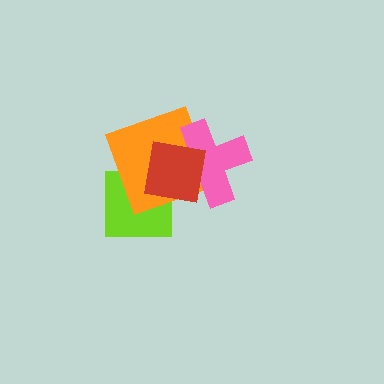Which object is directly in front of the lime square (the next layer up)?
The orange square is directly in front of the lime square.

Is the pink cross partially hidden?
Yes, it is partially covered by another shape.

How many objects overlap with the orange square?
3 objects overlap with the orange square.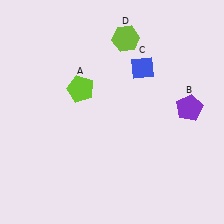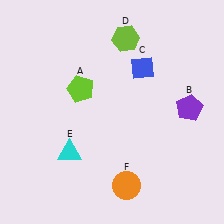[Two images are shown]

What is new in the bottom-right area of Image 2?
An orange circle (F) was added in the bottom-right area of Image 2.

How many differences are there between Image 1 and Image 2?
There are 2 differences between the two images.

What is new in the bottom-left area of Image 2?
A cyan triangle (E) was added in the bottom-left area of Image 2.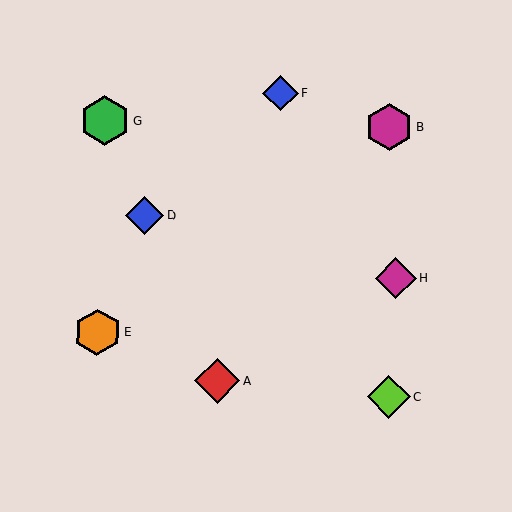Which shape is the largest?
The green hexagon (labeled G) is the largest.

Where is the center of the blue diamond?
The center of the blue diamond is at (281, 93).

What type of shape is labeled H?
Shape H is a magenta diamond.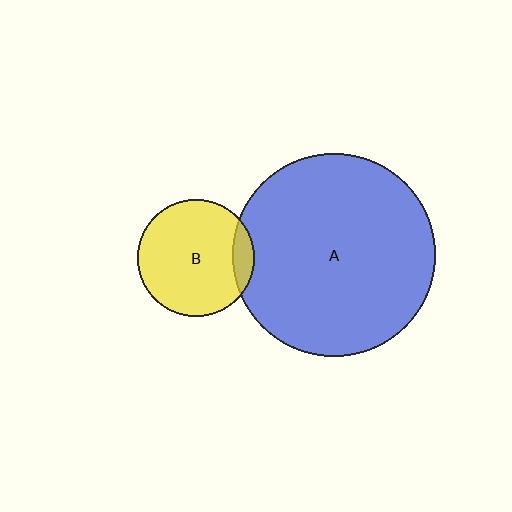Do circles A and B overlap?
Yes.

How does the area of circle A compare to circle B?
Approximately 3.0 times.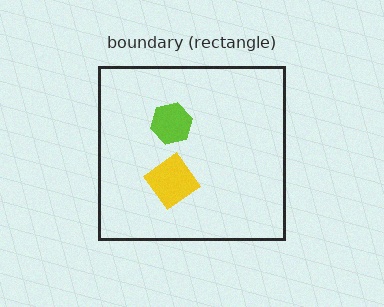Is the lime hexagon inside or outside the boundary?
Inside.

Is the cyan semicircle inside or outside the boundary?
Inside.